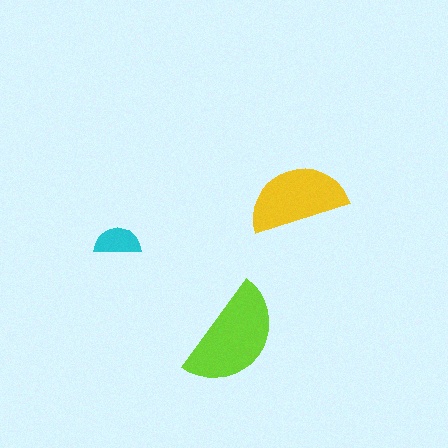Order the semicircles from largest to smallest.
the lime one, the yellow one, the cyan one.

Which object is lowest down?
The lime semicircle is bottommost.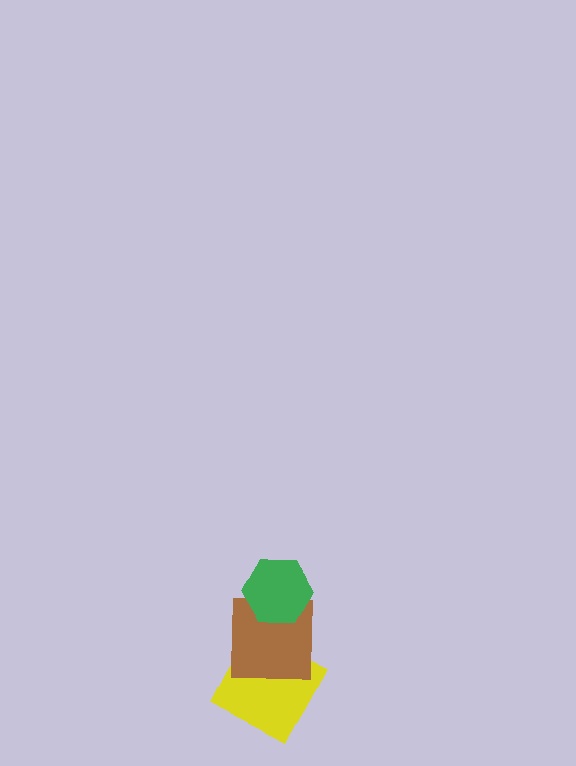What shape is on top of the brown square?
The green hexagon is on top of the brown square.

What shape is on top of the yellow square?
The brown square is on top of the yellow square.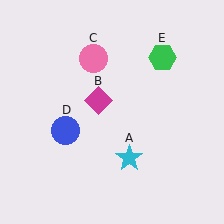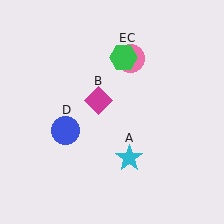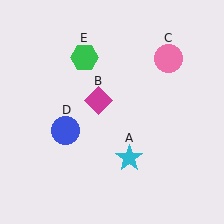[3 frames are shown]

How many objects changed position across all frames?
2 objects changed position: pink circle (object C), green hexagon (object E).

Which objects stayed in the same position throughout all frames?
Cyan star (object A) and magenta diamond (object B) and blue circle (object D) remained stationary.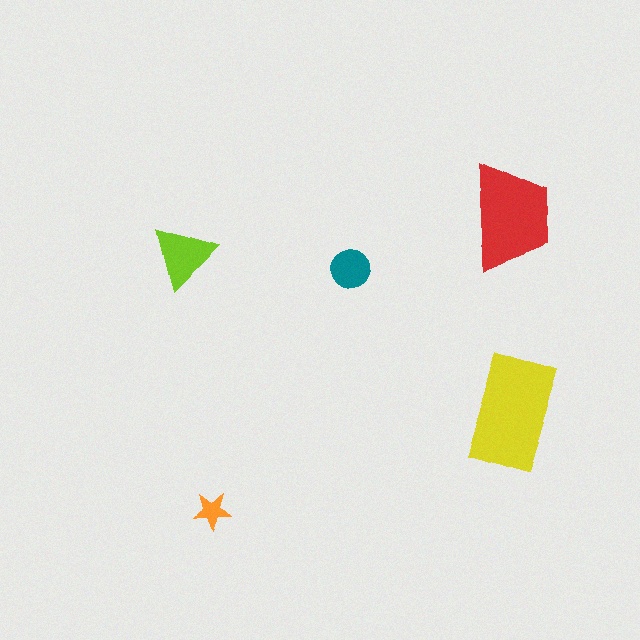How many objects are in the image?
There are 5 objects in the image.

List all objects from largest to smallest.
The yellow rectangle, the red trapezoid, the lime triangle, the teal circle, the orange star.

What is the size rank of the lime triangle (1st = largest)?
3rd.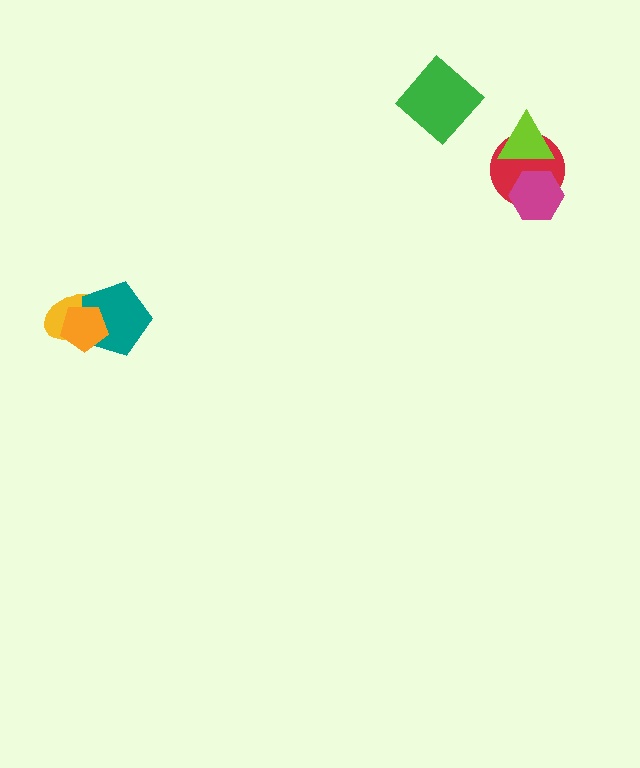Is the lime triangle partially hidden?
Yes, it is partially covered by another shape.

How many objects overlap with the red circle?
2 objects overlap with the red circle.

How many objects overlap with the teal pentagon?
2 objects overlap with the teal pentagon.